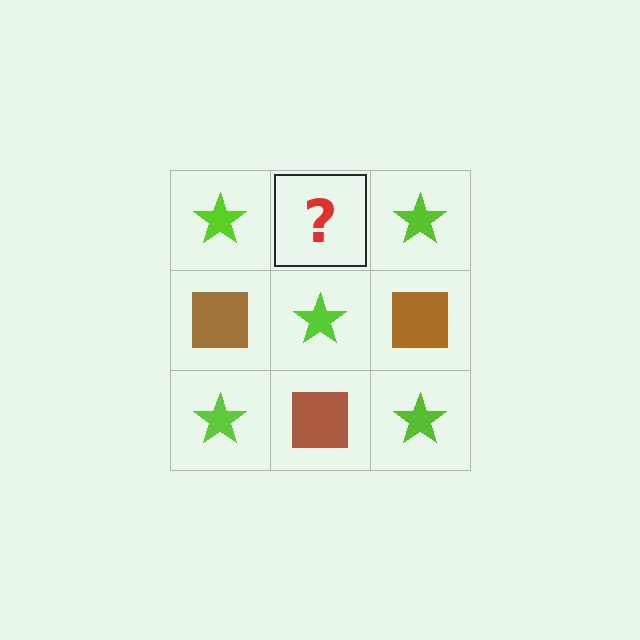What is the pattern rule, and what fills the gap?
The rule is that it alternates lime star and brown square in a checkerboard pattern. The gap should be filled with a brown square.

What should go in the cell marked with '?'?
The missing cell should contain a brown square.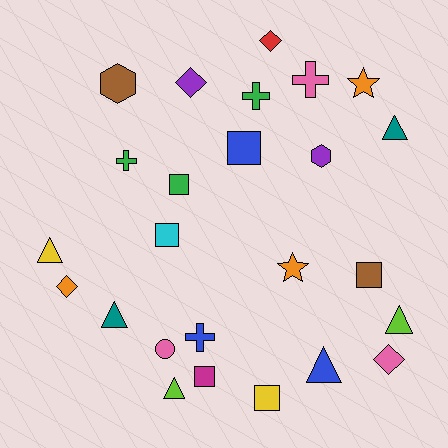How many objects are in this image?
There are 25 objects.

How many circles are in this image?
There is 1 circle.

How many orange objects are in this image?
There are 3 orange objects.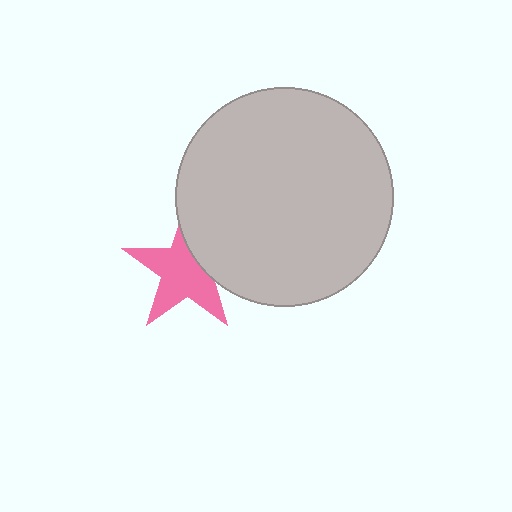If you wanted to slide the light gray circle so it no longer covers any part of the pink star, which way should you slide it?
Slide it right — that is the most direct way to separate the two shapes.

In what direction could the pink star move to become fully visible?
The pink star could move left. That would shift it out from behind the light gray circle entirely.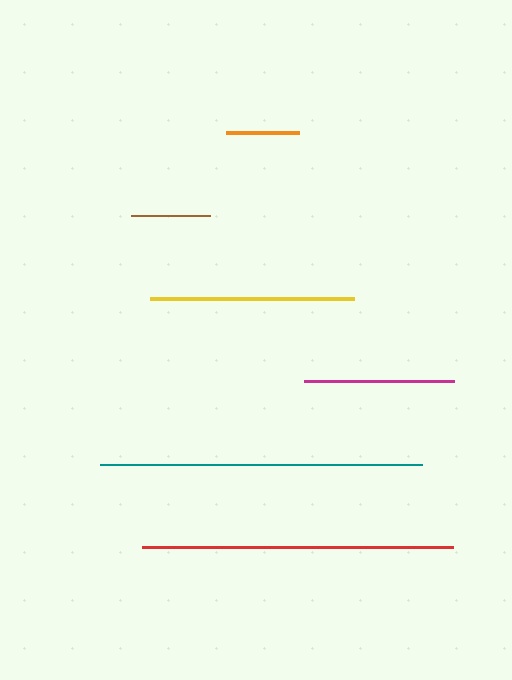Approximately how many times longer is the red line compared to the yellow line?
The red line is approximately 1.5 times the length of the yellow line.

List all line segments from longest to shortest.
From longest to shortest: teal, red, yellow, magenta, brown, orange.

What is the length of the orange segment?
The orange segment is approximately 73 pixels long.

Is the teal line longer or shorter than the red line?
The teal line is longer than the red line.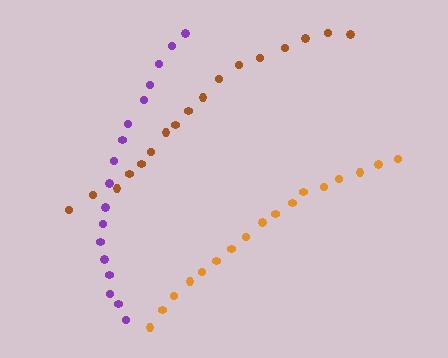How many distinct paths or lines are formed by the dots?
There are 3 distinct paths.